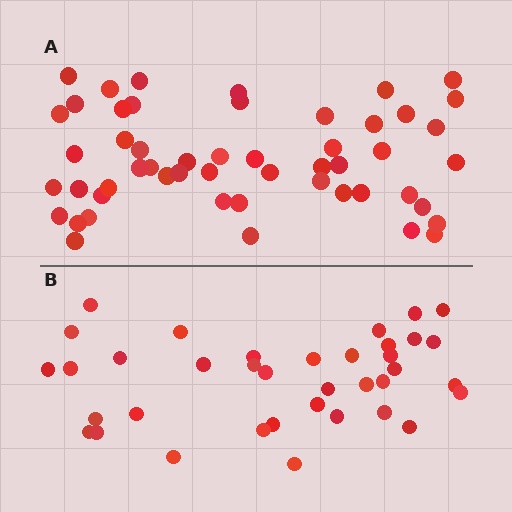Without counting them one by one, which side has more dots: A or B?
Region A (the top region) has more dots.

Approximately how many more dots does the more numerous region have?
Region A has approximately 15 more dots than region B.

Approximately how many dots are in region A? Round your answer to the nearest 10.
About 50 dots. (The exact count is 52, which rounds to 50.)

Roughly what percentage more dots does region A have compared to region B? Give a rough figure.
About 40% more.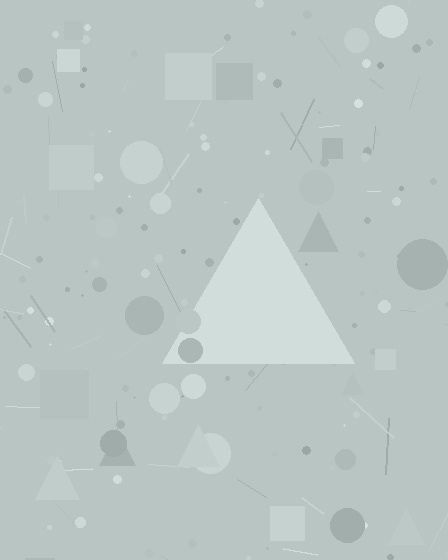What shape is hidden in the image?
A triangle is hidden in the image.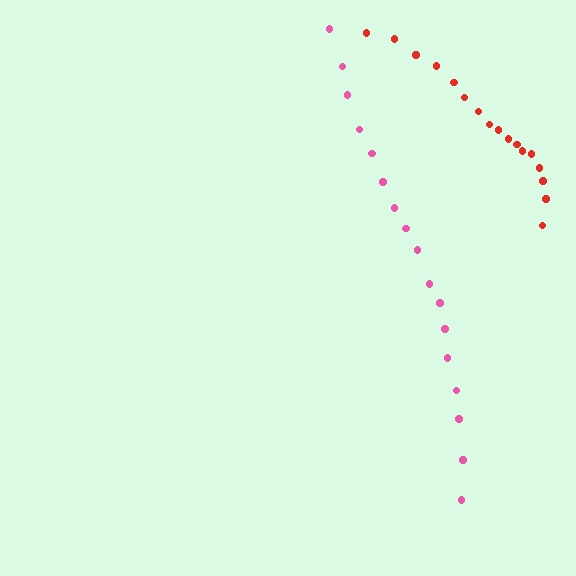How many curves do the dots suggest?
There are 2 distinct paths.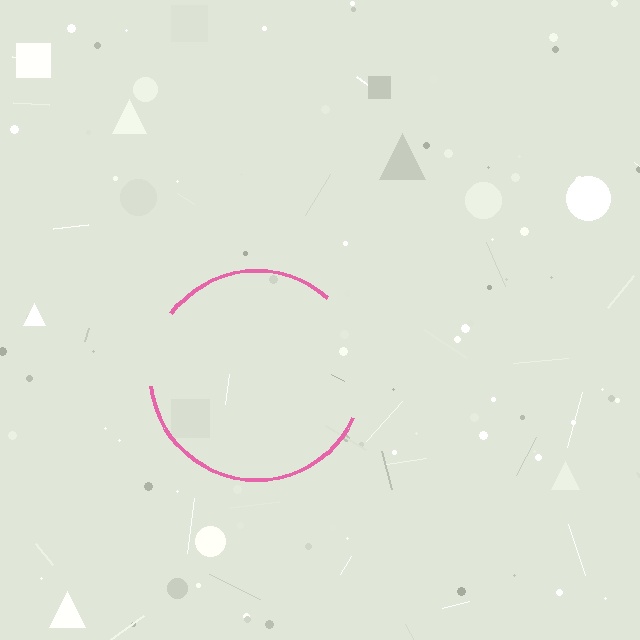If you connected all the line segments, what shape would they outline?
They would outline a circle.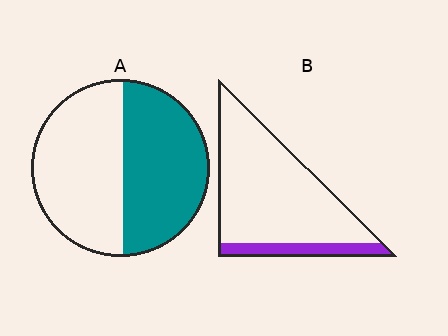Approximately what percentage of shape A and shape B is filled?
A is approximately 50% and B is approximately 15%.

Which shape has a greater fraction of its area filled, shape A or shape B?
Shape A.